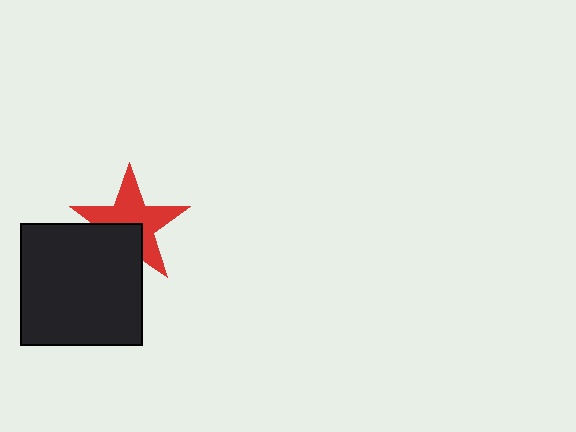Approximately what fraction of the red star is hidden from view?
Roughly 34% of the red star is hidden behind the black square.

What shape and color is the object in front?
The object in front is a black square.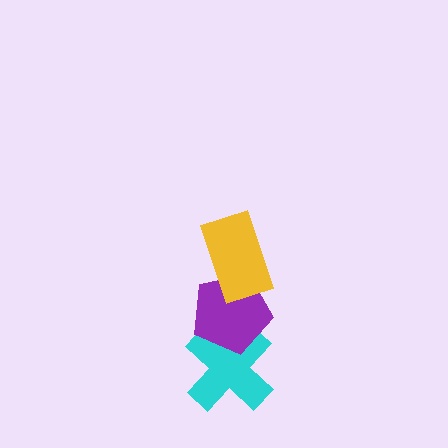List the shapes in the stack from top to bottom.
From top to bottom: the yellow rectangle, the purple pentagon, the cyan cross.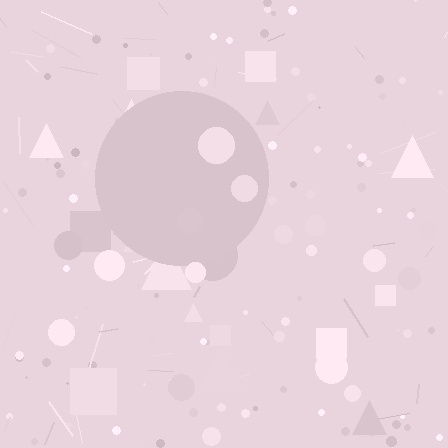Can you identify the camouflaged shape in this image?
The camouflaged shape is a circle.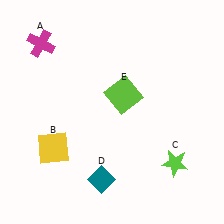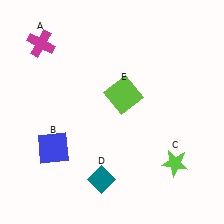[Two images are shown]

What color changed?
The square (B) changed from yellow in Image 1 to blue in Image 2.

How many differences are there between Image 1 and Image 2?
There is 1 difference between the two images.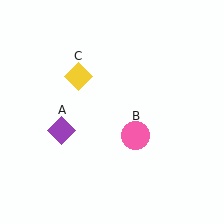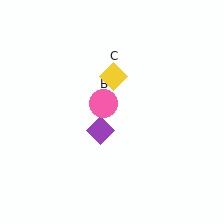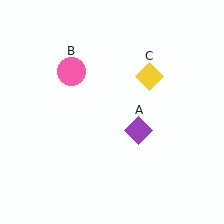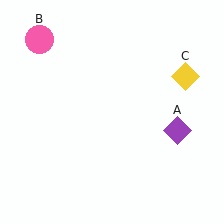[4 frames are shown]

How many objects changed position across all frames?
3 objects changed position: purple diamond (object A), pink circle (object B), yellow diamond (object C).